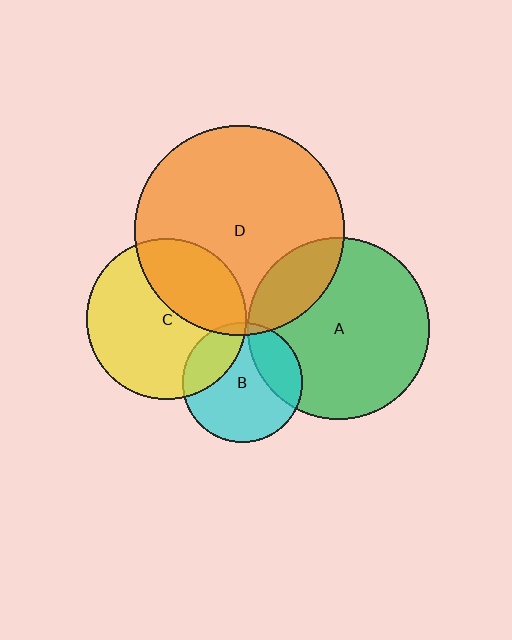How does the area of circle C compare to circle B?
Approximately 1.8 times.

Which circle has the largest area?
Circle D (orange).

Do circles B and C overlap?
Yes.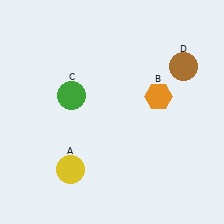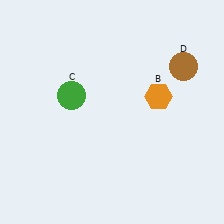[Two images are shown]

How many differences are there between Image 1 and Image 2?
There is 1 difference between the two images.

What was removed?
The yellow circle (A) was removed in Image 2.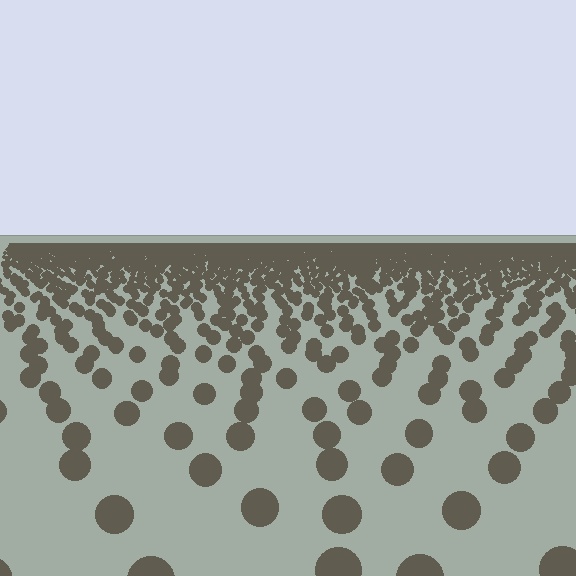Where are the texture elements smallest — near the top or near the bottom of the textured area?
Near the top.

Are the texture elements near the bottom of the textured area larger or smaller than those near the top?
Larger. Near the bottom, elements are closer to the viewer and appear at a bigger on-screen size.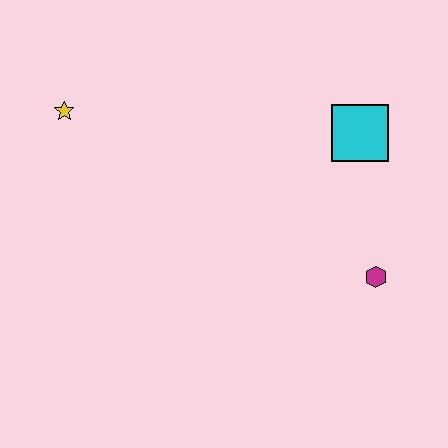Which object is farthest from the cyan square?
The yellow star is farthest from the cyan square.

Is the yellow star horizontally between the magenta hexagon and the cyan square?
No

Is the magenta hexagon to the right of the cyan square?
Yes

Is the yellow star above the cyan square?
Yes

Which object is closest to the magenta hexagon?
The cyan square is closest to the magenta hexagon.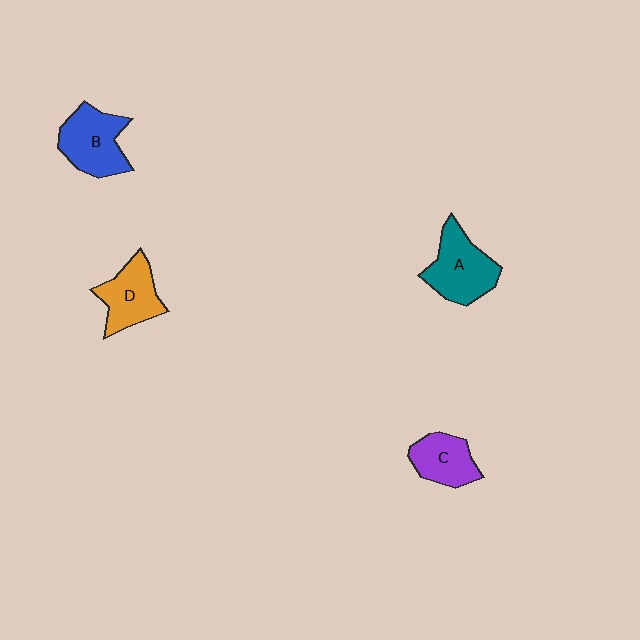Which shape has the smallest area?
Shape C (purple).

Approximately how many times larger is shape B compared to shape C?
Approximately 1.3 times.